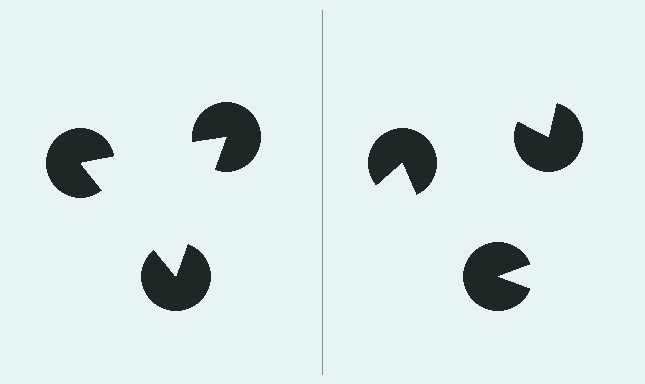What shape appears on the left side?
An illusory triangle.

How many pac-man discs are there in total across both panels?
6 — 3 on each side.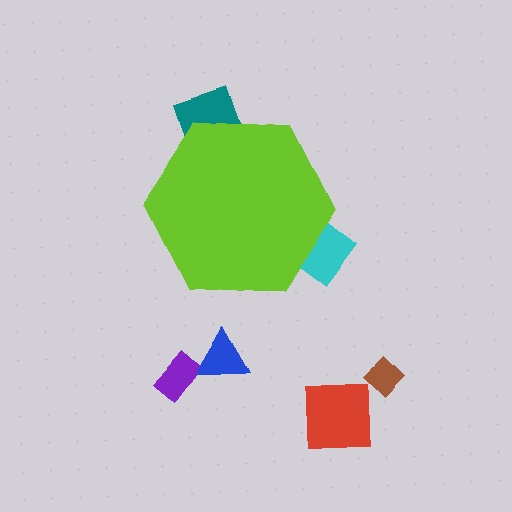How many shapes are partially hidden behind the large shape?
2 shapes are partially hidden.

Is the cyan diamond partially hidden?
Yes, the cyan diamond is partially hidden behind the lime hexagon.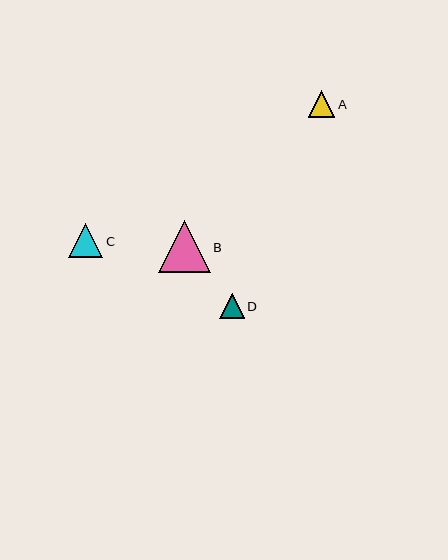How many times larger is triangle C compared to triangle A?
Triangle C is approximately 1.3 times the size of triangle A.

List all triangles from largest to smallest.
From largest to smallest: B, C, A, D.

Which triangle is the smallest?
Triangle D is the smallest with a size of approximately 25 pixels.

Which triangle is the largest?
Triangle B is the largest with a size of approximately 52 pixels.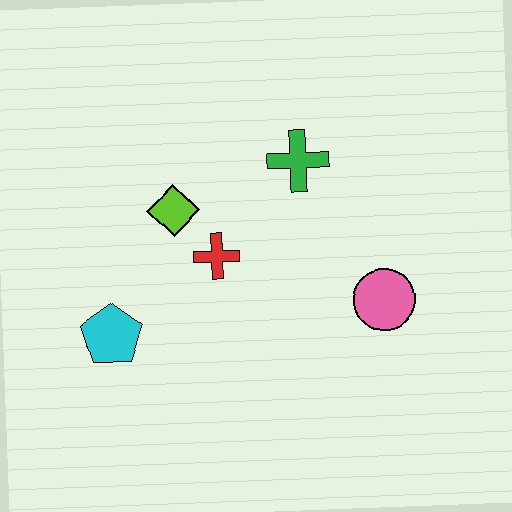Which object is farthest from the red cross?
The pink circle is farthest from the red cross.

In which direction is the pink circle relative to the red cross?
The pink circle is to the right of the red cross.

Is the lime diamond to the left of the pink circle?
Yes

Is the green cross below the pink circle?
No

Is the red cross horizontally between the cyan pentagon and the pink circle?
Yes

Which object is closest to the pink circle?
The green cross is closest to the pink circle.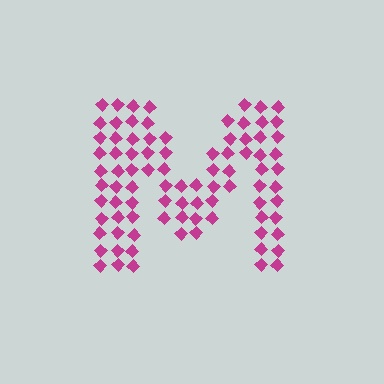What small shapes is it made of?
It is made of small diamonds.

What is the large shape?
The large shape is the letter M.